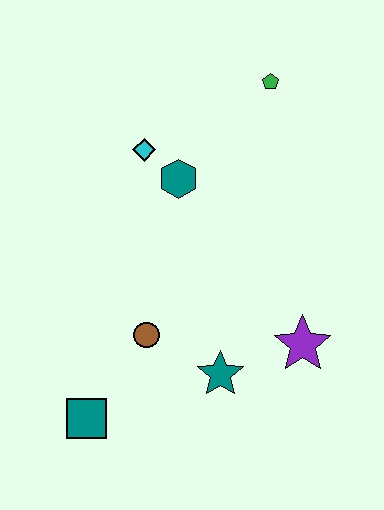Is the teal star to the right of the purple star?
No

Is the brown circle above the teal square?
Yes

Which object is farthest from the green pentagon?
The teal square is farthest from the green pentagon.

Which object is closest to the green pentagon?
The teal hexagon is closest to the green pentagon.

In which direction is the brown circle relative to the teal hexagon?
The brown circle is below the teal hexagon.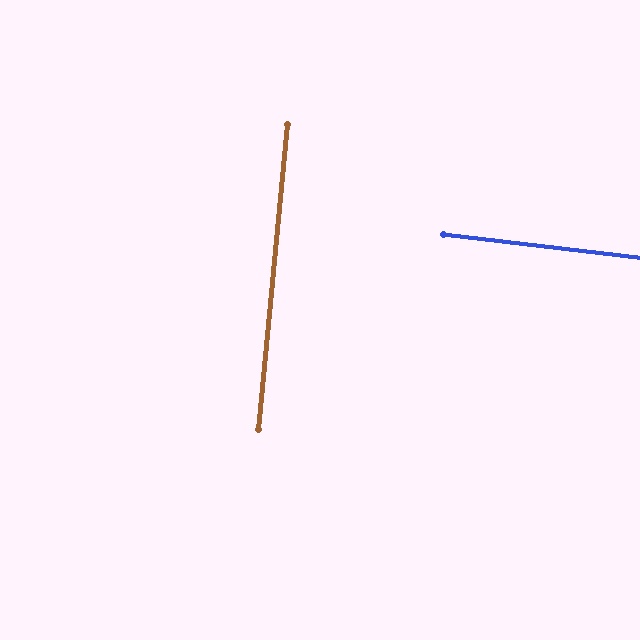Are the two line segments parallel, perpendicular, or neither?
Perpendicular — they meet at approximately 89°.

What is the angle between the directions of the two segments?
Approximately 89 degrees.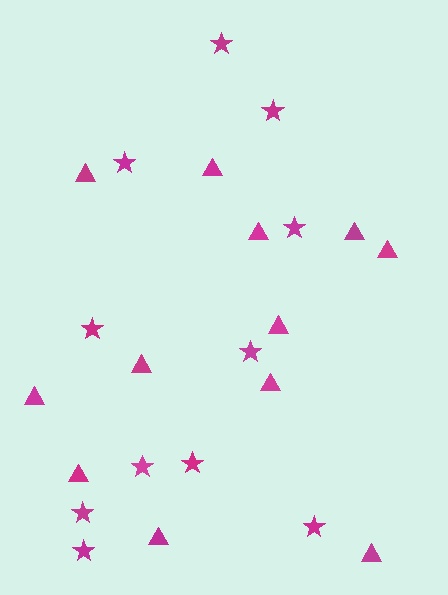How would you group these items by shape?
There are 2 groups: one group of triangles (12) and one group of stars (11).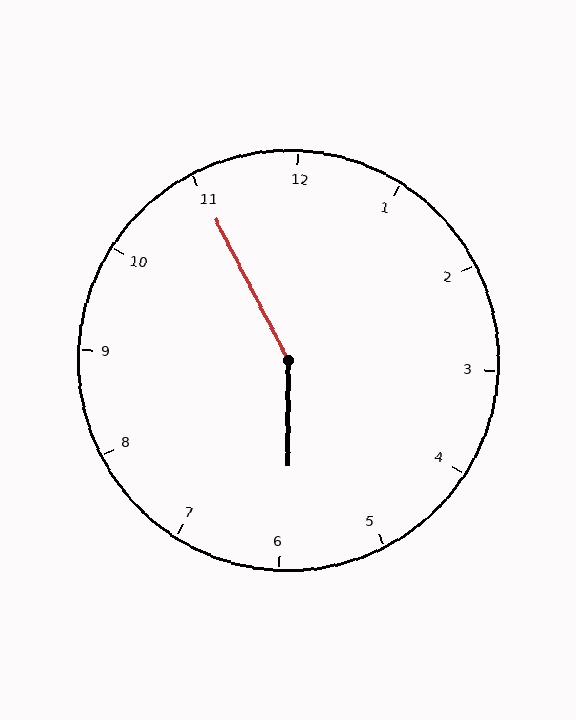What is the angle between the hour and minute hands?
Approximately 152 degrees.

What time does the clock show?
5:55.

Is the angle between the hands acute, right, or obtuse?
It is obtuse.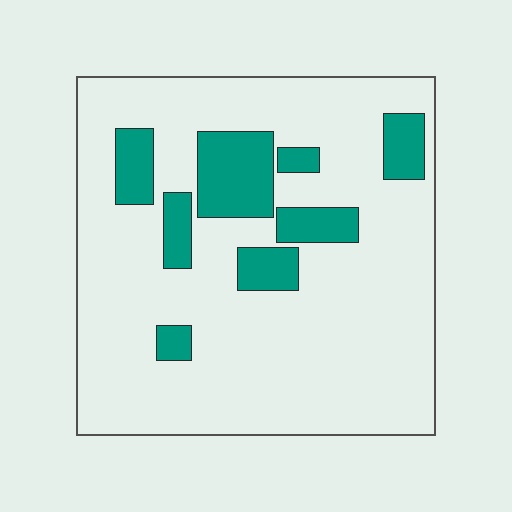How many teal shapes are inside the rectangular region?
8.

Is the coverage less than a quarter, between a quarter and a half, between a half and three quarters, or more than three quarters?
Less than a quarter.